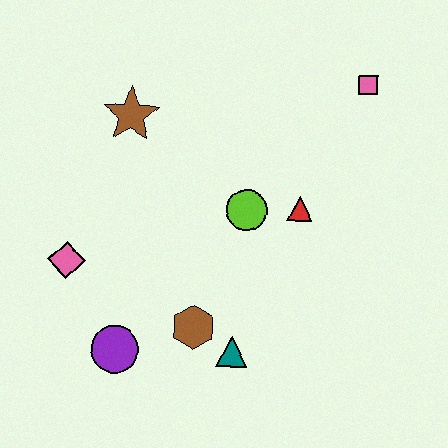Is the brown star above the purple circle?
Yes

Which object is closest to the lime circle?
The red triangle is closest to the lime circle.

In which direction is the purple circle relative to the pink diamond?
The purple circle is below the pink diamond.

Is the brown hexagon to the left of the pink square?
Yes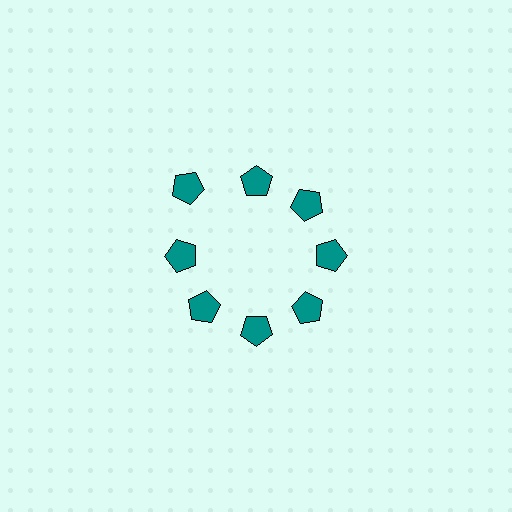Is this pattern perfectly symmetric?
No. The 8 teal pentagons are arranged in a ring, but one element near the 10 o'clock position is pushed outward from the center, breaking the 8-fold rotational symmetry.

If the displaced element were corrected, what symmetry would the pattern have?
It would have 8-fold rotational symmetry — the pattern would map onto itself every 45 degrees.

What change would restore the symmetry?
The symmetry would be restored by moving it inward, back onto the ring so that all 8 pentagons sit at equal angles and equal distance from the center.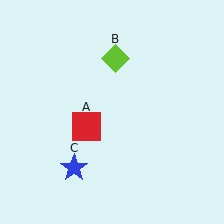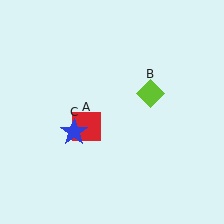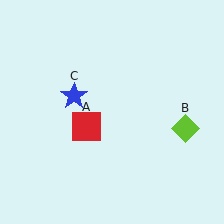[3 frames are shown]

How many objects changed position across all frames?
2 objects changed position: lime diamond (object B), blue star (object C).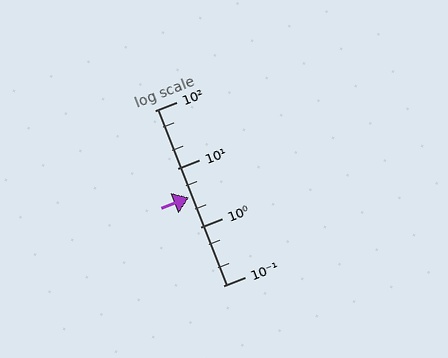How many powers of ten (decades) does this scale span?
The scale spans 3 decades, from 0.1 to 100.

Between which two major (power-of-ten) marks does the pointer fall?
The pointer is between 1 and 10.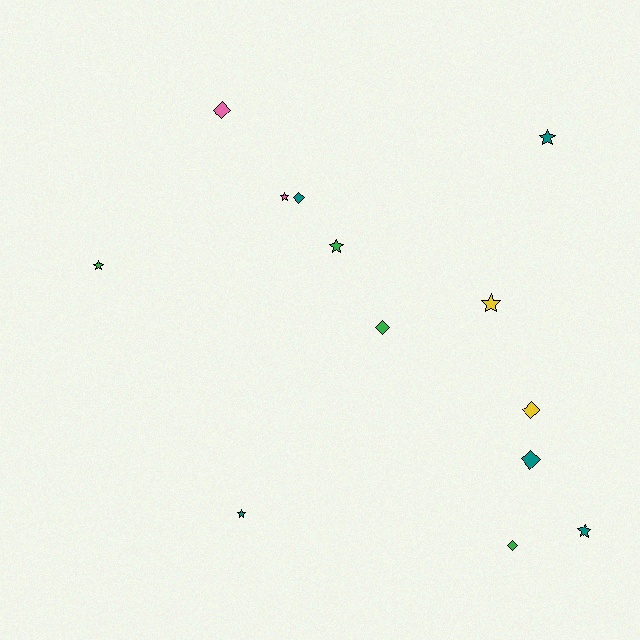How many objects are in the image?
There are 13 objects.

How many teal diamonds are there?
There are 2 teal diamonds.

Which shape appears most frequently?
Star, with 7 objects.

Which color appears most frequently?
Teal, with 5 objects.